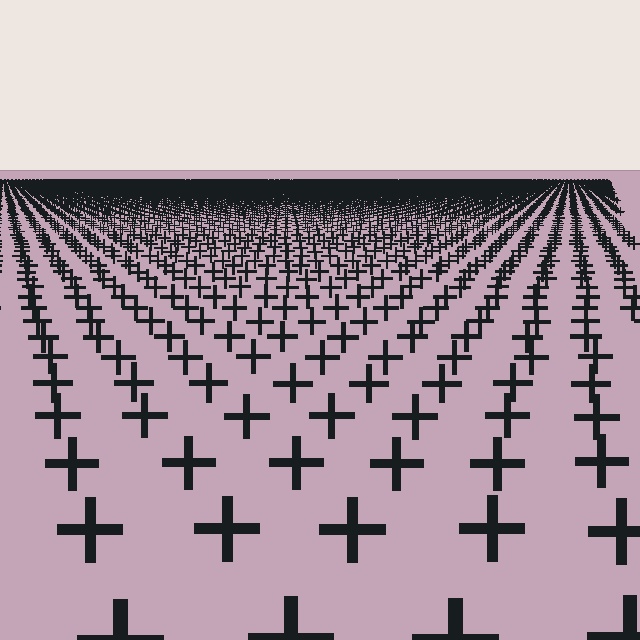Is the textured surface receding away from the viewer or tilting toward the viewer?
The surface is receding away from the viewer. Texture elements get smaller and denser toward the top.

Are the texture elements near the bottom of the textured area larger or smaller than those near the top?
Larger. Near the bottom, elements are closer to the viewer and appear at a bigger on-screen size.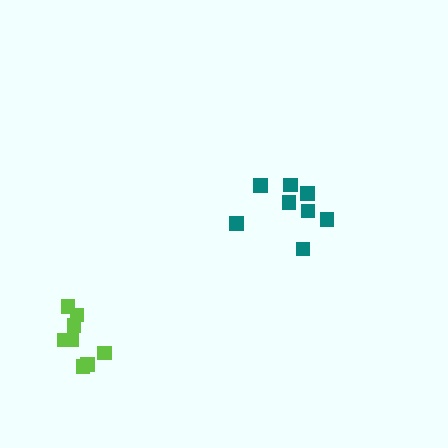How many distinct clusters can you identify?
There are 2 distinct clusters.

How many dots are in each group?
Group 1: 8 dots, Group 2: 8 dots (16 total).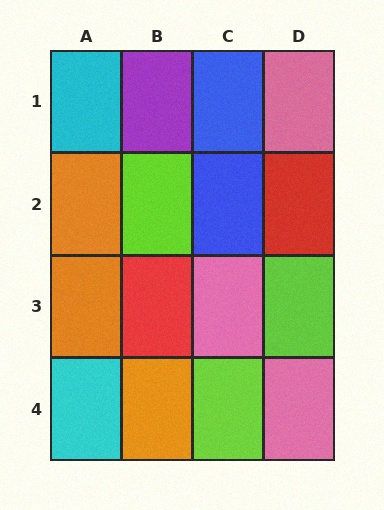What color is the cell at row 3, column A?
Orange.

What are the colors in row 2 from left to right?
Orange, lime, blue, red.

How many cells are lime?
3 cells are lime.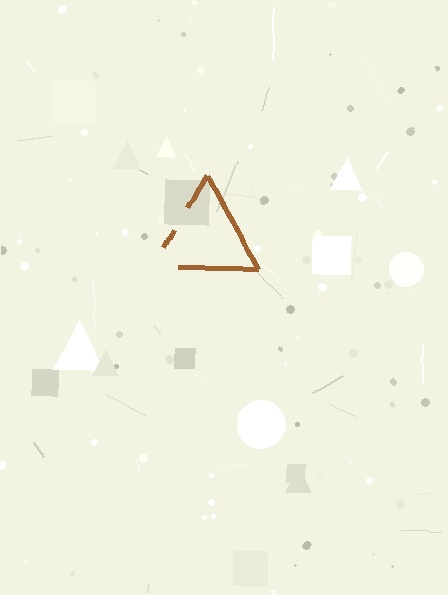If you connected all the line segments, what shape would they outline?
They would outline a triangle.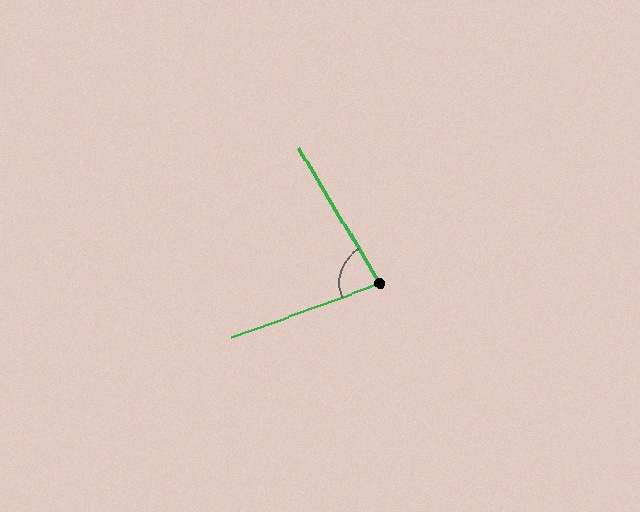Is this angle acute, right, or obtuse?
It is acute.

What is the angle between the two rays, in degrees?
Approximately 79 degrees.